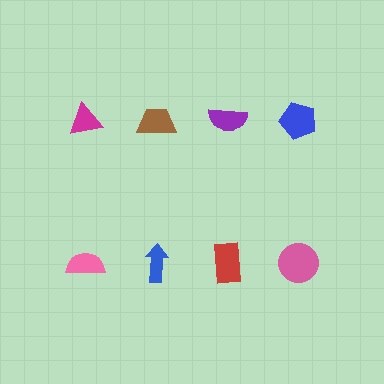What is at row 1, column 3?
A purple semicircle.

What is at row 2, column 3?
A red rectangle.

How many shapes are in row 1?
4 shapes.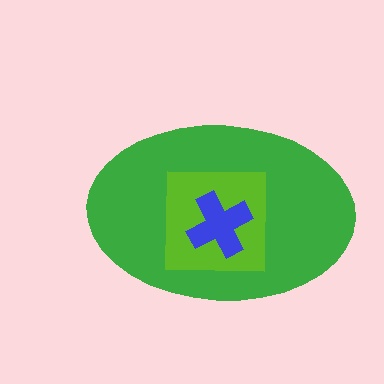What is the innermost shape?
The blue cross.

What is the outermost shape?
The green ellipse.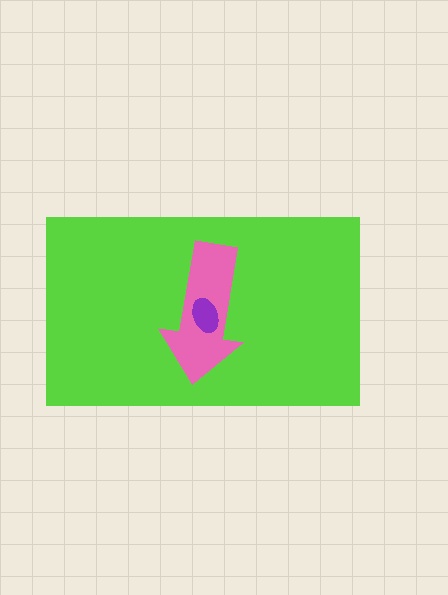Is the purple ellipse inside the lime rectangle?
Yes.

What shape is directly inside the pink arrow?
The purple ellipse.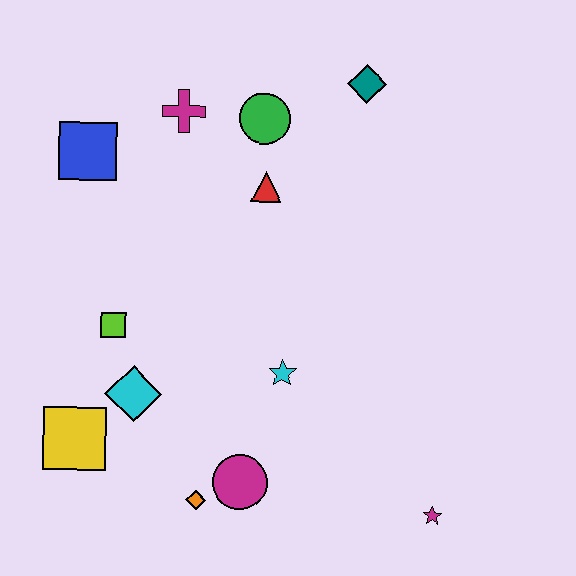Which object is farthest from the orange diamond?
The teal diamond is farthest from the orange diamond.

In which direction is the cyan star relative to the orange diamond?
The cyan star is above the orange diamond.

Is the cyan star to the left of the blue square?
No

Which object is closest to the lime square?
The cyan diamond is closest to the lime square.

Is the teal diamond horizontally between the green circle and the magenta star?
Yes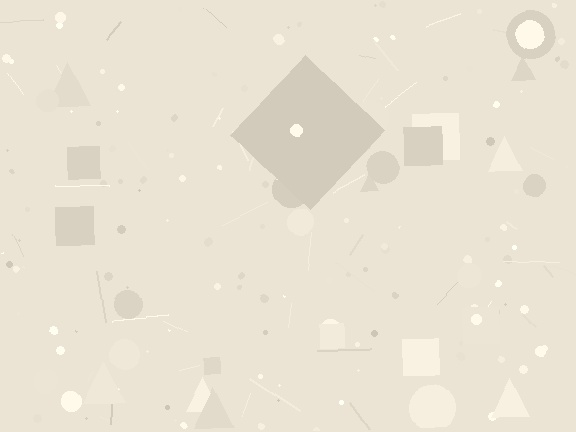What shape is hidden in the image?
A diamond is hidden in the image.